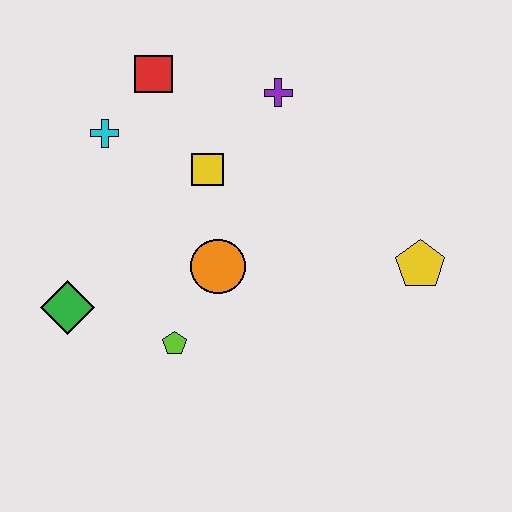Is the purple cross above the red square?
No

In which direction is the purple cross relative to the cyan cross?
The purple cross is to the right of the cyan cross.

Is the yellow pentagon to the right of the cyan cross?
Yes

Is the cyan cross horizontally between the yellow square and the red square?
No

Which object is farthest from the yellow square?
The yellow pentagon is farthest from the yellow square.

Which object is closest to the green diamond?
The lime pentagon is closest to the green diamond.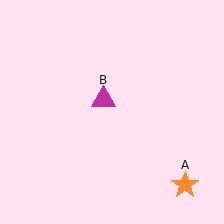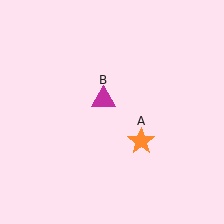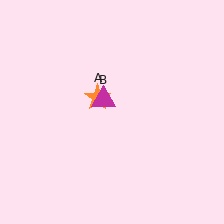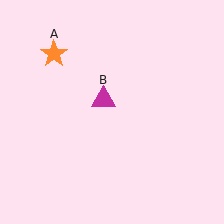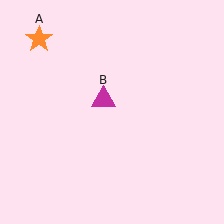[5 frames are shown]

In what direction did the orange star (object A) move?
The orange star (object A) moved up and to the left.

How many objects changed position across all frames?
1 object changed position: orange star (object A).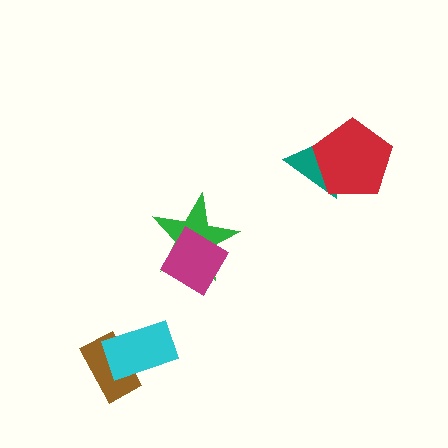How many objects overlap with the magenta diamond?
1 object overlaps with the magenta diamond.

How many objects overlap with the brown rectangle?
1 object overlaps with the brown rectangle.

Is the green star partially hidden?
Yes, it is partially covered by another shape.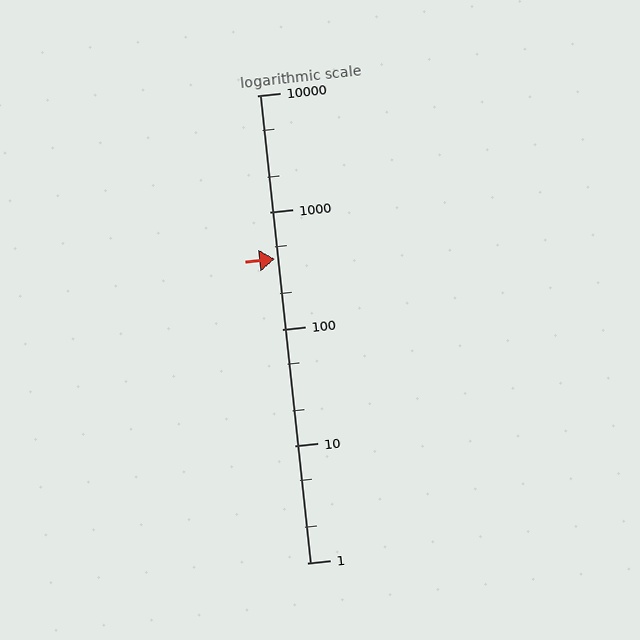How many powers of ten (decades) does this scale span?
The scale spans 4 decades, from 1 to 10000.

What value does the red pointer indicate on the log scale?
The pointer indicates approximately 400.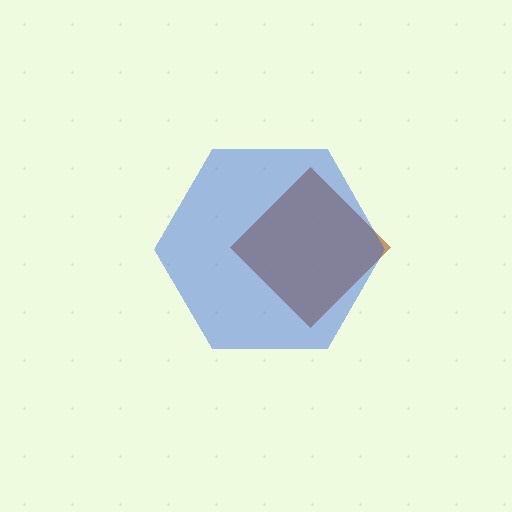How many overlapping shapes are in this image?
There are 2 overlapping shapes in the image.